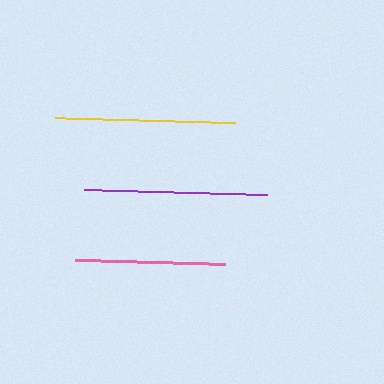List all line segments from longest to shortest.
From longest to shortest: purple, yellow, pink.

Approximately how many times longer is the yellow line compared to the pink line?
The yellow line is approximately 1.2 times the length of the pink line.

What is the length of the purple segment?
The purple segment is approximately 183 pixels long.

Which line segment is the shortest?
The pink line is the shortest at approximately 150 pixels.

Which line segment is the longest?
The purple line is the longest at approximately 183 pixels.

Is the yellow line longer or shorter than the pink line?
The yellow line is longer than the pink line.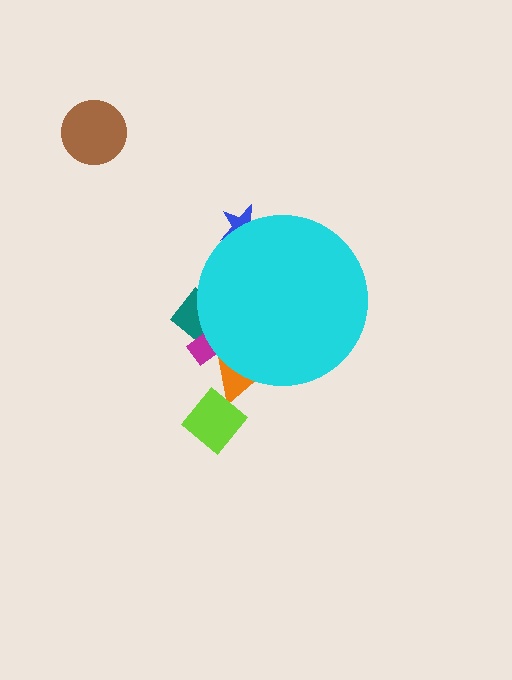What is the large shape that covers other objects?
A cyan circle.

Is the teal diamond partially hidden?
Yes, the teal diamond is partially hidden behind the cyan circle.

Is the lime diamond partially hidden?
No, the lime diamond is fully visible.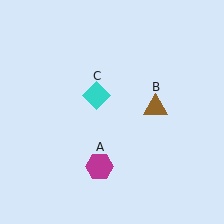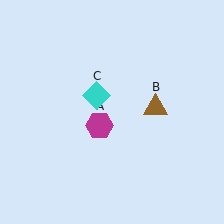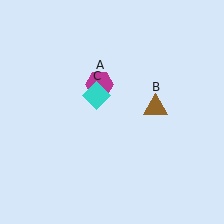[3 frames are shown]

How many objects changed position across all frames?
1 object changed position: magenta hexagon (object A).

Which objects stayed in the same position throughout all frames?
Brown triangle (object B) and cyan diamond (object C) remained stationary.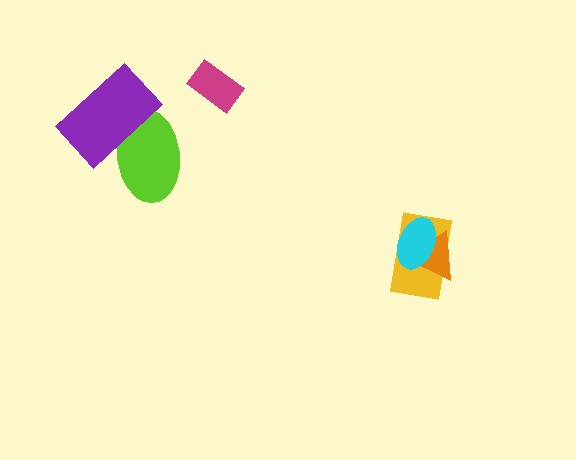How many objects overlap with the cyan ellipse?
2 objects overlap with the cyan ellipse.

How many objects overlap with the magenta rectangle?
0 objects overlap with the magenta rectangle.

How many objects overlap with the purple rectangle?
1 object overlaps with the purple rectangle.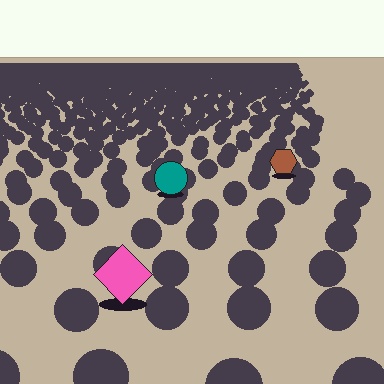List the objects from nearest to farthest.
From nearest to farthest: the pink diamond, the teal circle, the brown hexagon.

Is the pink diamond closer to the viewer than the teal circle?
Yes. The pink diamond is closer — you can tell from the texture gradient: the ground texture is coarser near it.